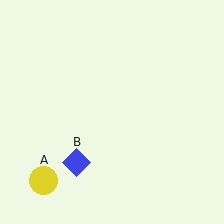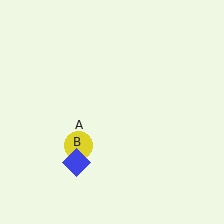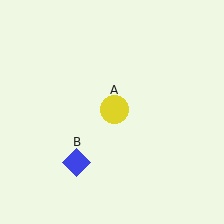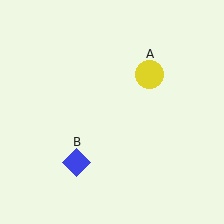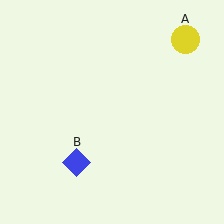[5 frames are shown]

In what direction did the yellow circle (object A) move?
The yellow circle (object A) moved up and to the right.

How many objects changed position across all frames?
1 object changed position: yellow circle (object A).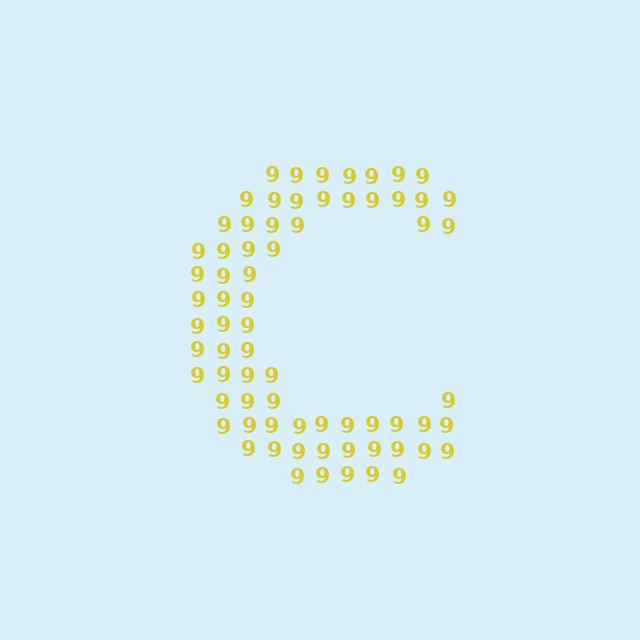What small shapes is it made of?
It is made of small digit 9's.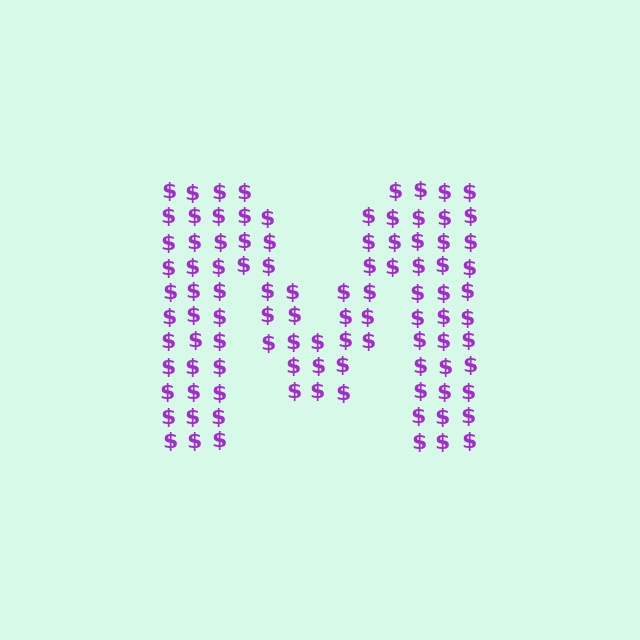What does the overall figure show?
The overall figure shows the letter M.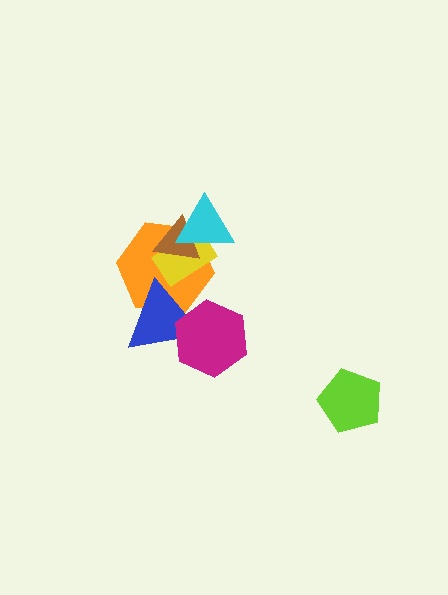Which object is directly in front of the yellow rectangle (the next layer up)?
The brown triangle is directly in front of the yellow rectangle.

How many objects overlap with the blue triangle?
2 objects overlap with the blue triangle.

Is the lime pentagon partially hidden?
No, no other shape covers it.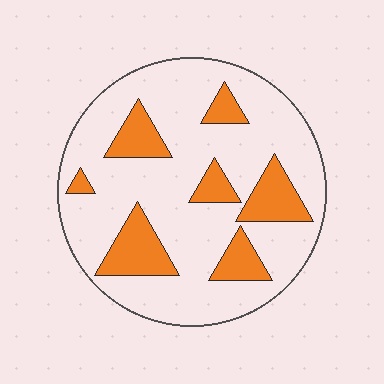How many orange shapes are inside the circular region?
7.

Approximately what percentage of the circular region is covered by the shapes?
Approximately 20%.